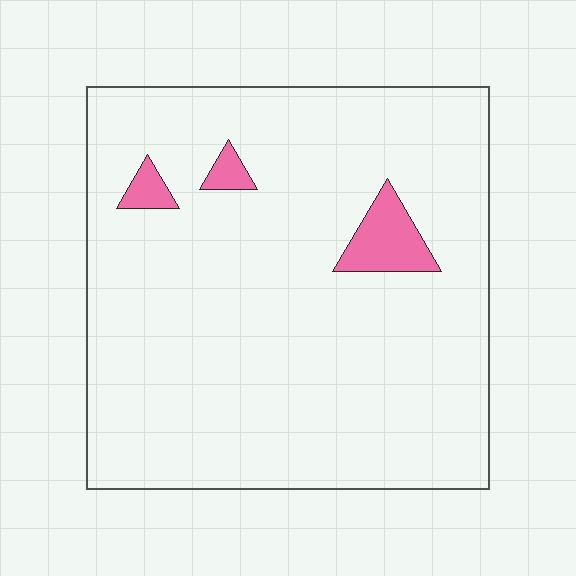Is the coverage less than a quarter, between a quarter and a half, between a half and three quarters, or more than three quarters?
Less than a quarter.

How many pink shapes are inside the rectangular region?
3.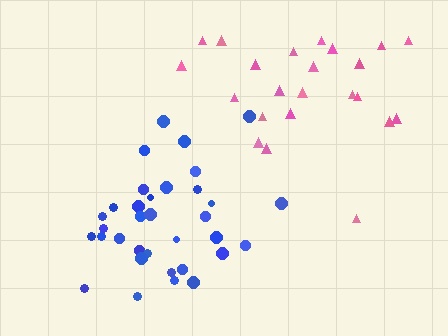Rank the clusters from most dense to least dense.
blue, pink.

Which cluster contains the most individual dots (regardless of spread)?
Blue (34).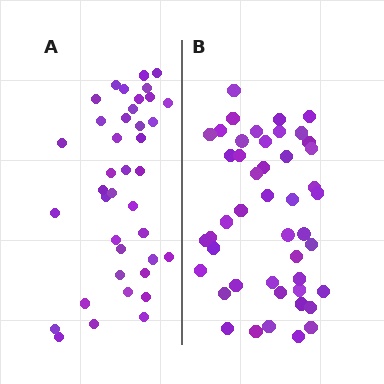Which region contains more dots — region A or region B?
Region B (the right region) has more dots.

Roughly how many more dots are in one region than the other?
Region B has roughly 8 or so more dots than region A.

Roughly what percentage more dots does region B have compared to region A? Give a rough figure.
About 20% more.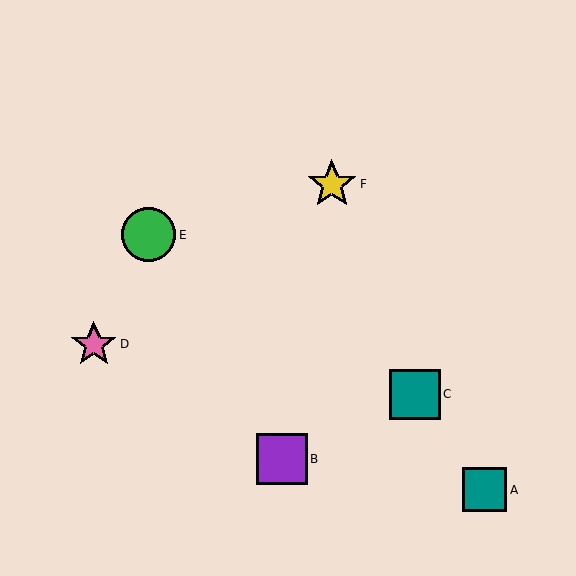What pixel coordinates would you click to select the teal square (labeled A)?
Click at (485, 490) to select the teal square A.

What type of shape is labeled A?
Shape A is a teal square.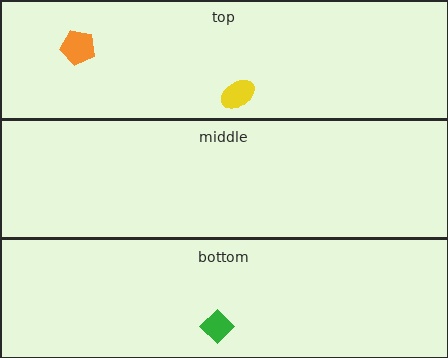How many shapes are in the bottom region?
1.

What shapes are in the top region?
The orange pentagon, the yellow ellipse.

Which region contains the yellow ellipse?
The top region.